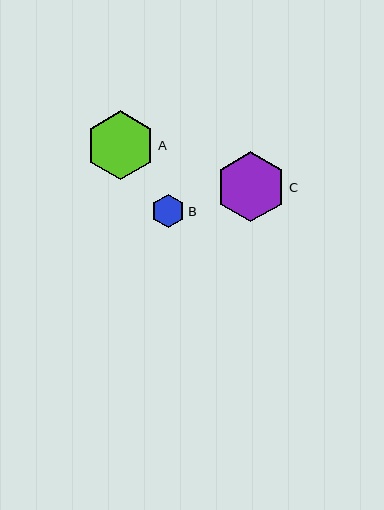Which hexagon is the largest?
Hexagon C is the largest with a size of approximately 70 pixels.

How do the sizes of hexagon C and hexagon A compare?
Hexagon C and hexagon A are approximately the same size.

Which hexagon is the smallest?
Hexagon B is the smallest with a size of approximately 33 pixels.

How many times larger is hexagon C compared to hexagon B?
Hexagon C is approximately 2.1 times the size of hexagon B.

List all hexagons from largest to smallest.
From largest to smallest: C, A, B.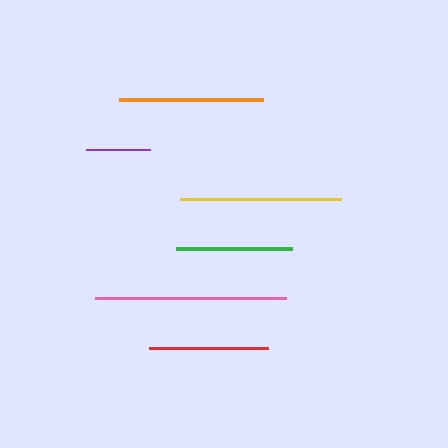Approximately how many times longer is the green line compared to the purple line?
The green line is approximately 1.8 times the length of the purple line.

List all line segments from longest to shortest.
From longest to shortest: pink, yellow, orange, red, green, purple.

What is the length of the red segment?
The red segment is approximately 119 pixels long.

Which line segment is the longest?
The pink line is the longest at approximately 191 pixels.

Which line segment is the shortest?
The purple line is the shortest at approximately 63 pixels.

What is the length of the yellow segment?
The yellow segment is approximately 161 pixels long.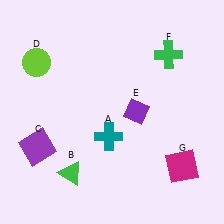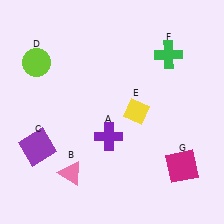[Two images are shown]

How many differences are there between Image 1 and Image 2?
There are 3 differences between the two images.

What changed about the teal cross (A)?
In Image 1, A is teal. In Image 2, it changed to purple.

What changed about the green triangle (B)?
In Image 1, B is green. In Image 2, it changed to pink.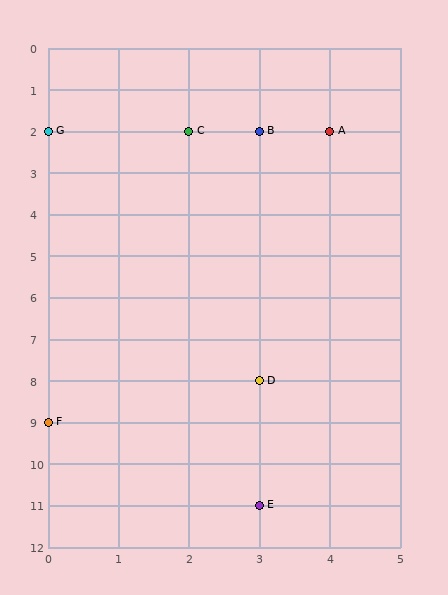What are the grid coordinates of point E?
Point E is at grid coordinates (3, 11).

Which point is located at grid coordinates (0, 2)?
Point G is at (0, 2).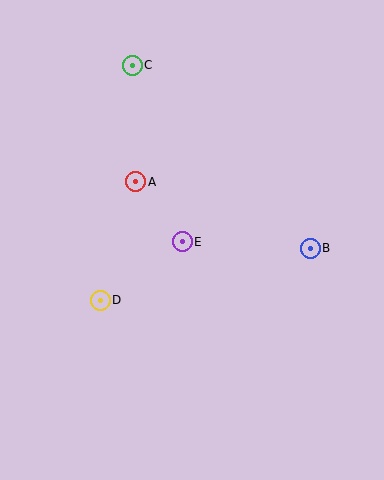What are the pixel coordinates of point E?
Point E is at (182, 242).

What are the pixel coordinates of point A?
Point A is at (135, 182).